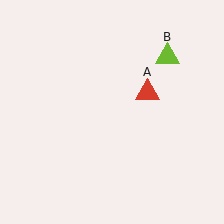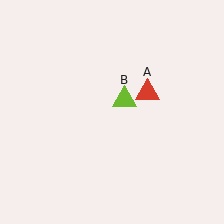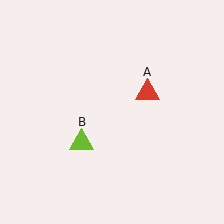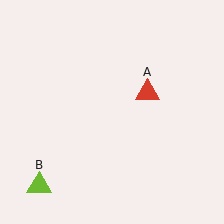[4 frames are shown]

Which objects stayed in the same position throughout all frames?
Red triangle (object A) remained stationary.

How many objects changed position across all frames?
1 object changed position: lime triangle (object B).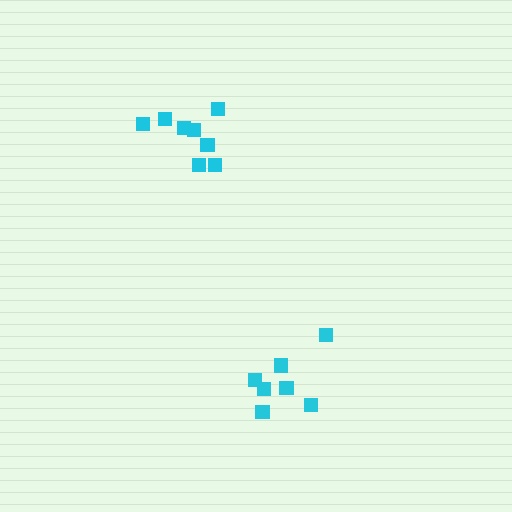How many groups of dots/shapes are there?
There are 2 groups.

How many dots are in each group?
Group 1: 7 dots, Group 2: 8 dots (15 total).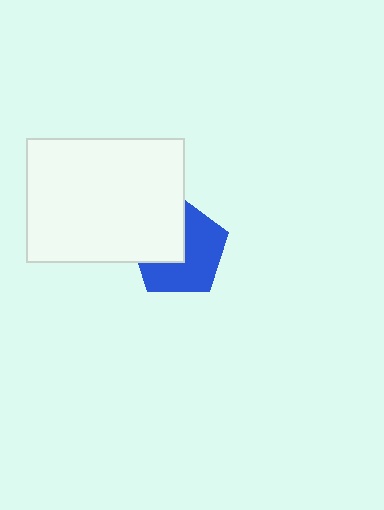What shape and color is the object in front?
The object in front is a white rectangle.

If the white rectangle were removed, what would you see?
You would see the complete blue pentagon.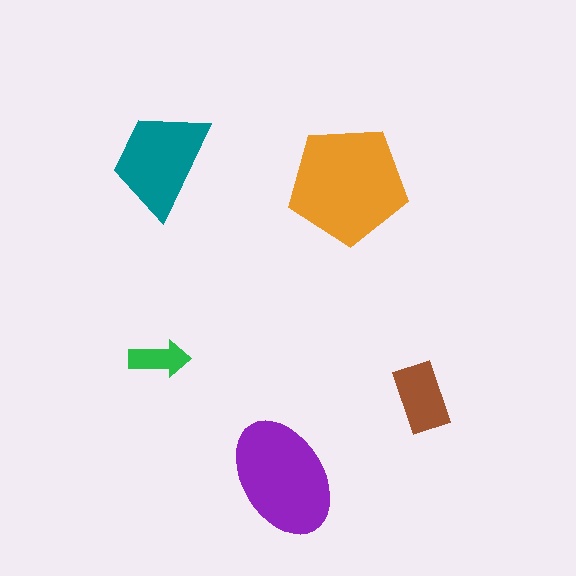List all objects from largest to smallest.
The orange pentagon, the purple ellipse, the teal trapezoid, the brown rectangle, the green arrow.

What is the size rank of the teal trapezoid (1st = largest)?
3rd.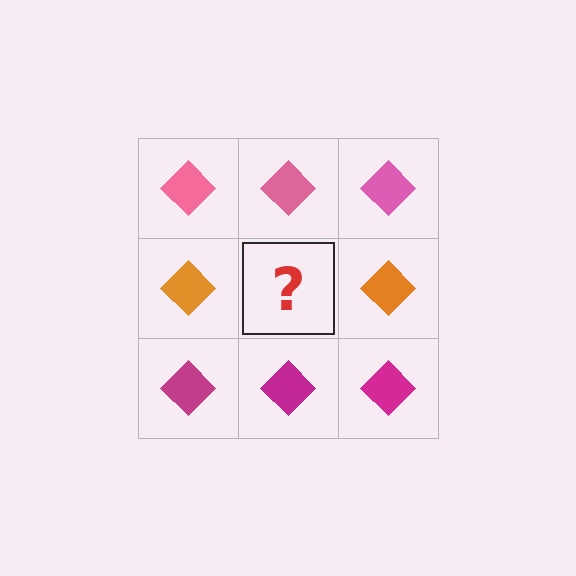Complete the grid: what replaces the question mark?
The question mark should be replaced with an orange diamond.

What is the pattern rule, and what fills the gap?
The rule is that each row has a consistent color. The gap should be filled with an orange diamond.